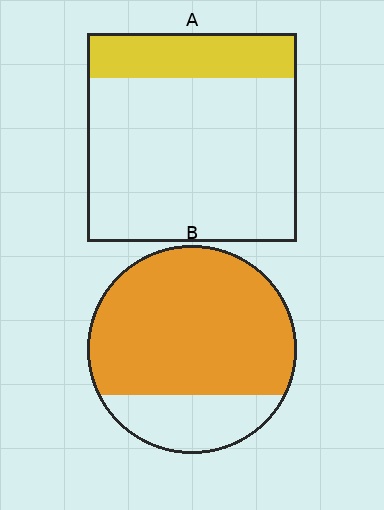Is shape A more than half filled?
No.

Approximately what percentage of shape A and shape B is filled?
A is approximately 20% and B is approximately 75%.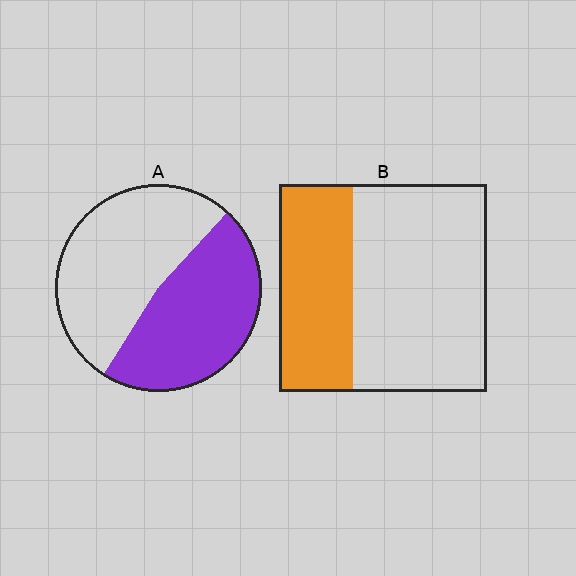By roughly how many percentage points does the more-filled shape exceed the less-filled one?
By roughly 10 percentage points (A over B).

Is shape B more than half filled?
No.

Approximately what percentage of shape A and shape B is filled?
A is approximately 45% and B is approximately 35%.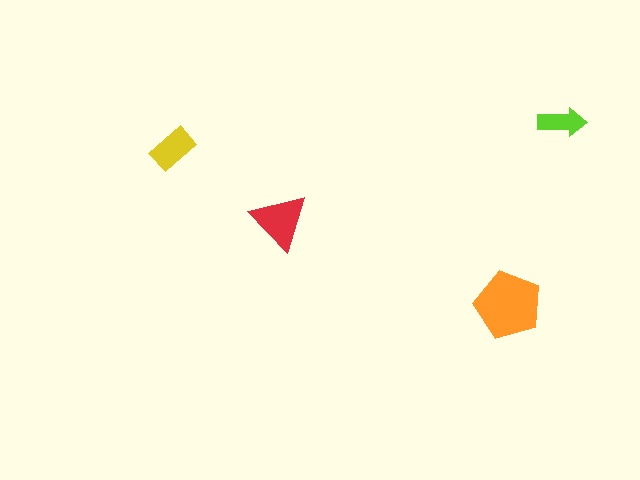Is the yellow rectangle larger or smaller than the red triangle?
Smaller.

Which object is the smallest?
The lime arrow.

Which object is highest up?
The lime arrow is topmost.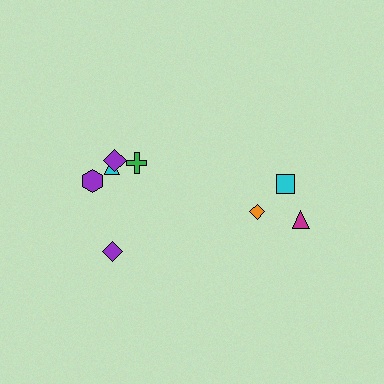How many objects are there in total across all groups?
There are 8 objects.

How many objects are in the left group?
There are 5 objects.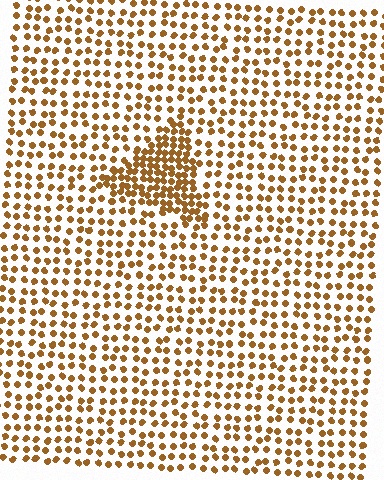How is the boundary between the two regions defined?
The boundary is defined by a change in element density (approximately 2.2x ratio). All elements are the same color, size, and shape.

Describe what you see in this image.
The image contains small brown elements arranged at two different densities. A triangle-shaped region is visible where the elements are more densely packed than the surrounding area.